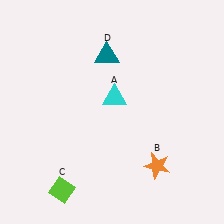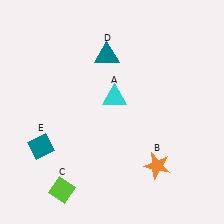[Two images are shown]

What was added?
A teal diamond (E) was added in Image 2.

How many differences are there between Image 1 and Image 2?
There is 1 difference between the two images.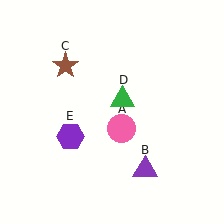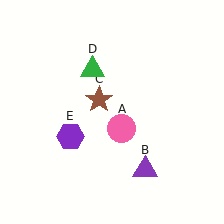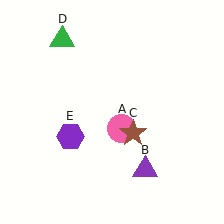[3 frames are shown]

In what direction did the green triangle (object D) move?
The green triangle (object D) moved up and to the left.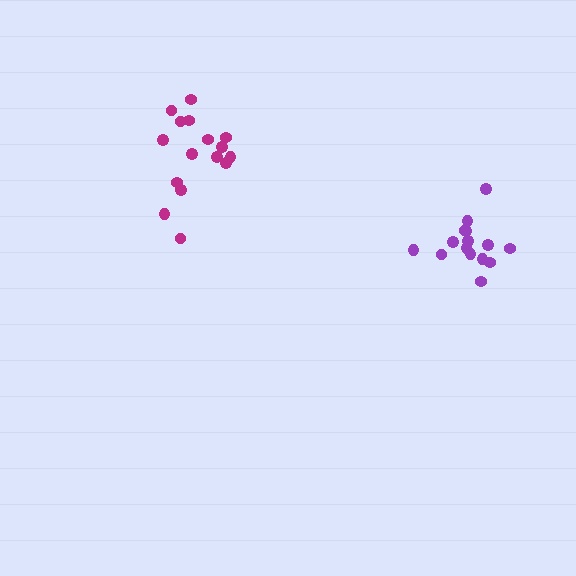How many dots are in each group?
Group 1: 16 dots, Group 2: 15 dots (31 total).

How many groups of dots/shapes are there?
There are 2 groups.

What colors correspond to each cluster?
The clusters are colored: magenta, purple.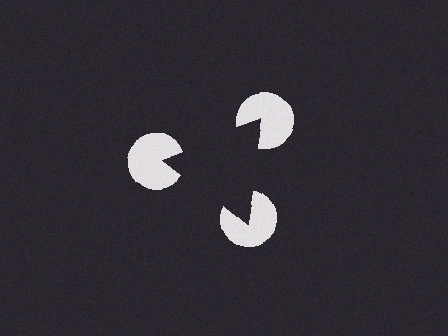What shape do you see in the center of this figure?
An illusory triangle — its edges are inferred from the aligned wedge cuts in the pac-man discs, not physically drawn.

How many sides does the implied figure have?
3 sides.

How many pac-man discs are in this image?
There are 3 — one at each vertex of the illusory triangle.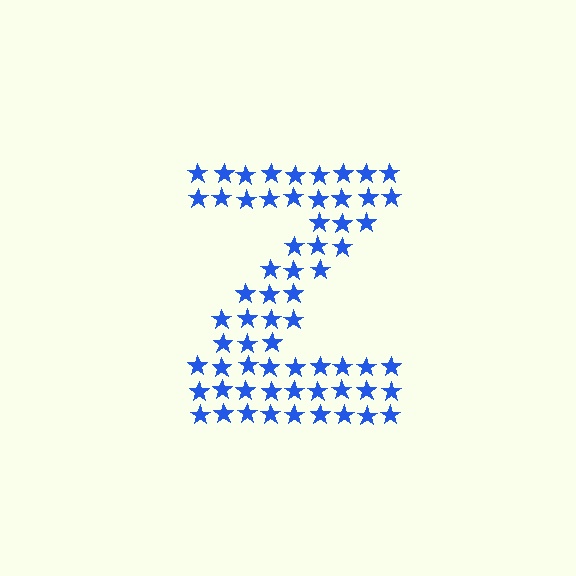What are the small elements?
The small elements are stars.